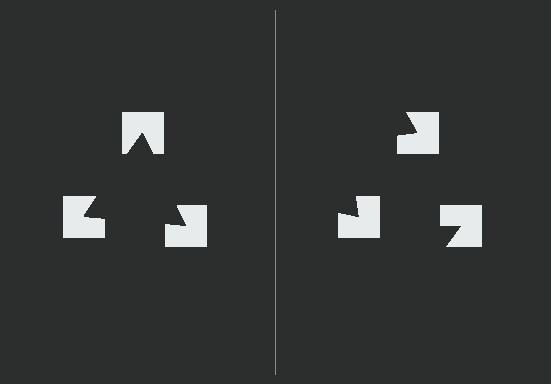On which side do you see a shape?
An illusory triangle appears on the left side. On the right side the wedge cuts are rotated, so no coherent shape forms.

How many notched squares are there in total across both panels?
6 — 3 on each side.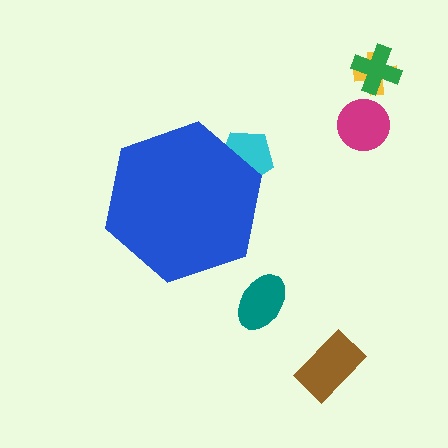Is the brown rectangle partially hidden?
No, the brown rectangle is fully visible.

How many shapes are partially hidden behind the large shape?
1 shape is partially hidden.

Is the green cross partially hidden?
No, the green cross is fully visible.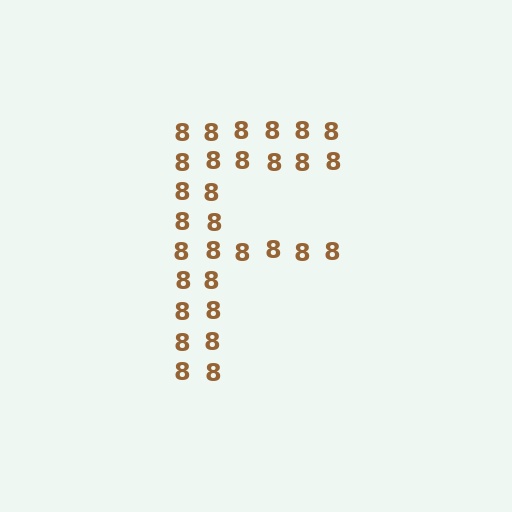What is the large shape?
The large shape is the letter F.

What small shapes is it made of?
It is made of small digit 8's.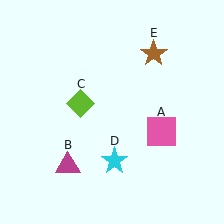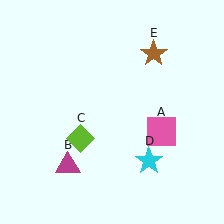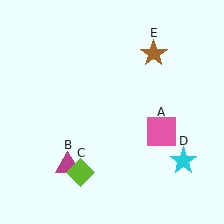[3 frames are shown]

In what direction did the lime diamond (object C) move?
The lime diamond (object C) moved down.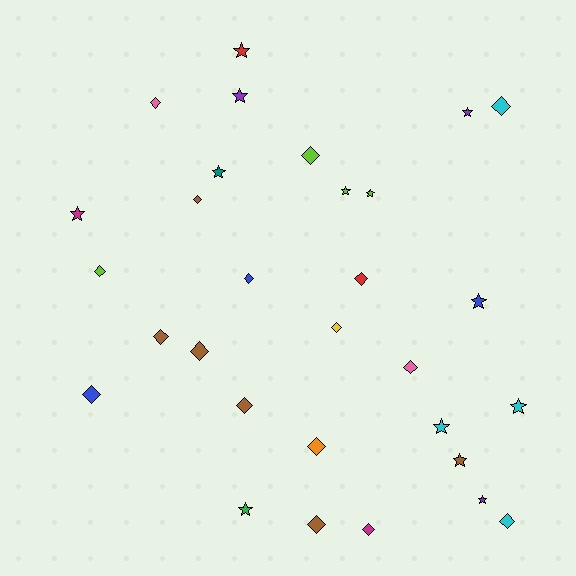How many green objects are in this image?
There is 1 green object.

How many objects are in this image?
There are 30 objects.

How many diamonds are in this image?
There are 17 diamonds.